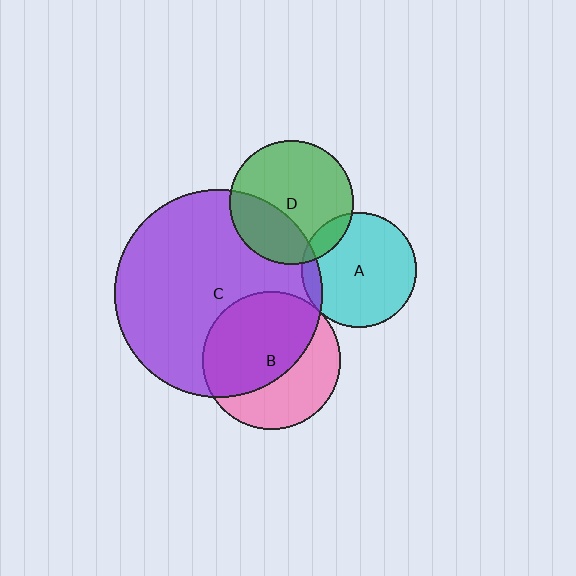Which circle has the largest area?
Circle C (purple).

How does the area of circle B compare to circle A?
Approximately 1.4 times.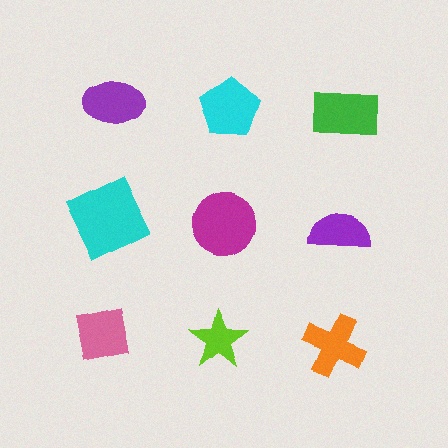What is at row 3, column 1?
A pink square.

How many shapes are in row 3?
3 shapes.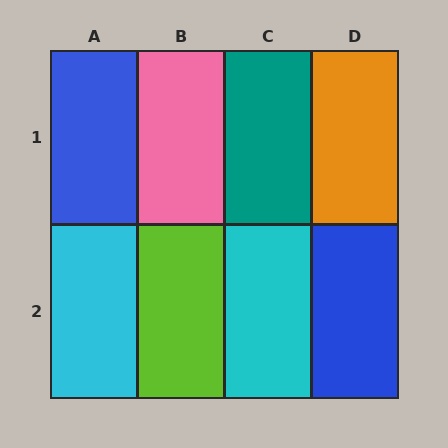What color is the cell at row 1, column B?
Pink.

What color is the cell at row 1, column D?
Orange.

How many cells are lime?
1 cell is lime.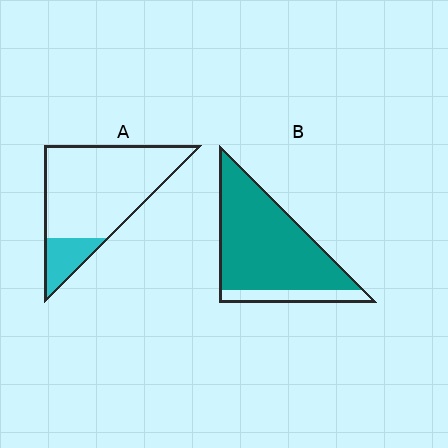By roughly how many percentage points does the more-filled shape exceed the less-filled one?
By roughly 65 percentage points (B over A).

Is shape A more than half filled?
No.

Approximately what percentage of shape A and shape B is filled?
A is approximately 15% and B is approximately 85%.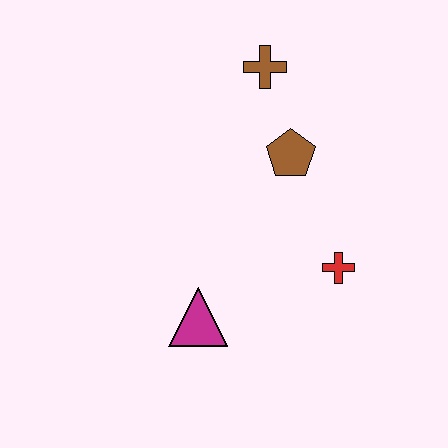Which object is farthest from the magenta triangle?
The brown cross is farthest from the magenta triangle.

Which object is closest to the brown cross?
The brown pentagon is closest to the brown cross.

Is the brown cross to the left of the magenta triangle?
No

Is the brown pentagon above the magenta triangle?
Yes